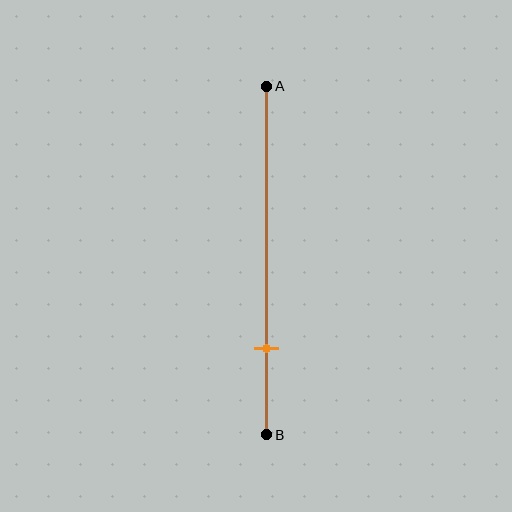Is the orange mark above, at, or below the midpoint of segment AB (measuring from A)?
The orange mark is below the midpoint of segment AB.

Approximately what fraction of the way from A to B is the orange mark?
The orange mark is approximately 75% of the way from A to B.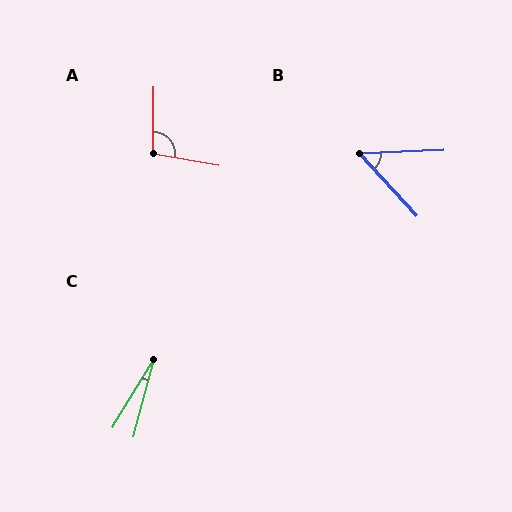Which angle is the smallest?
C, at approximately 17 degrees.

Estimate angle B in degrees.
Approximately 50 degrees.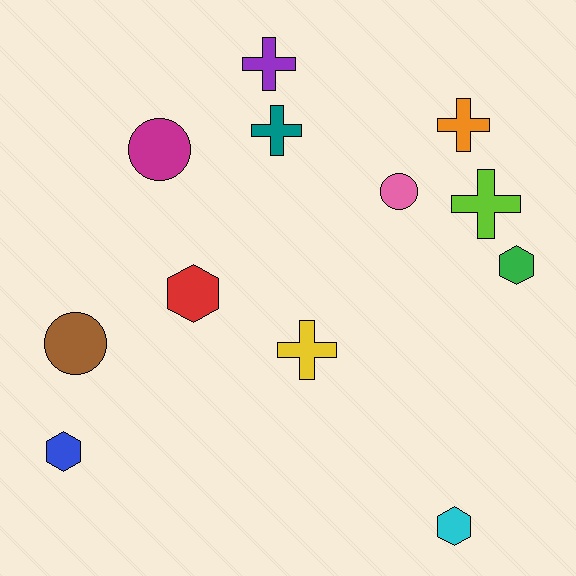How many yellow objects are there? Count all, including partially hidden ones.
There is 1 yellow object.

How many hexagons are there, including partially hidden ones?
There are 4 hexagons.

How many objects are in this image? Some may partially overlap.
There are 12 objects.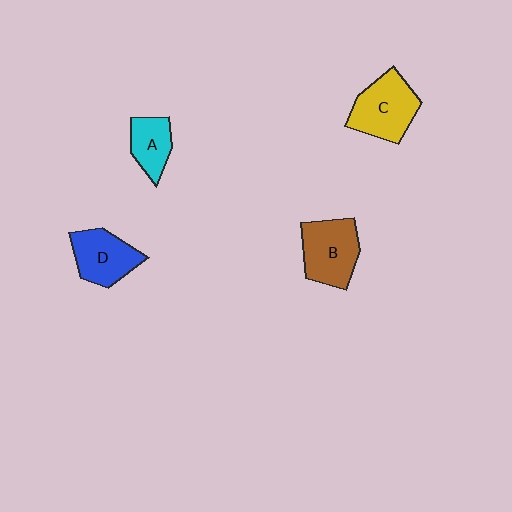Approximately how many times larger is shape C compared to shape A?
Approximately 1.6 times.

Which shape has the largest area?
Shape C (yellow).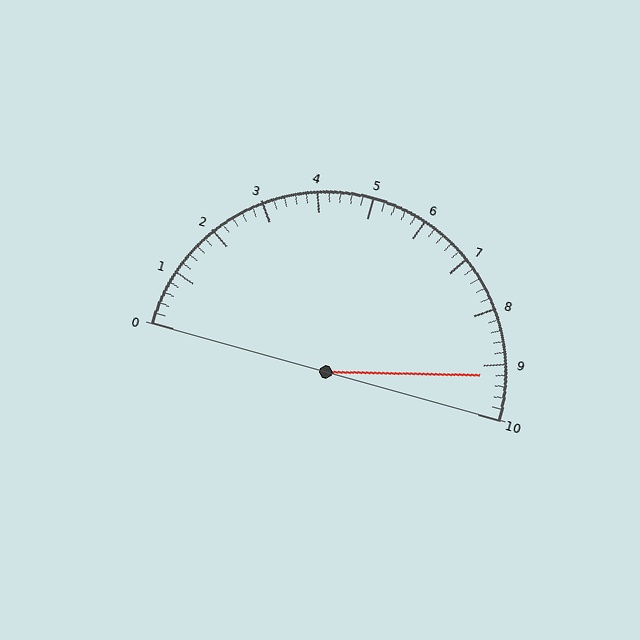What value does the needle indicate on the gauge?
The needle indicates approximately 9.2.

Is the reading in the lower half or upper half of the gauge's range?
The reading is in the upper half of the range (0 to 10).